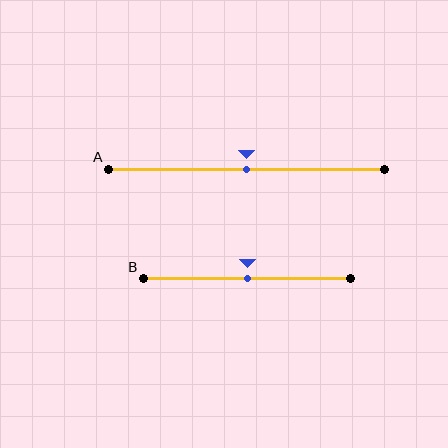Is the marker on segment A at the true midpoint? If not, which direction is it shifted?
Yes, the marker on segment A is at the true midpoint.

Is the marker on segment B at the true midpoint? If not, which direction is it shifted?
Yes, the marker on segment B is at the true midpoint.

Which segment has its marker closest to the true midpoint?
Segment A has its marker closest to the true midpoint.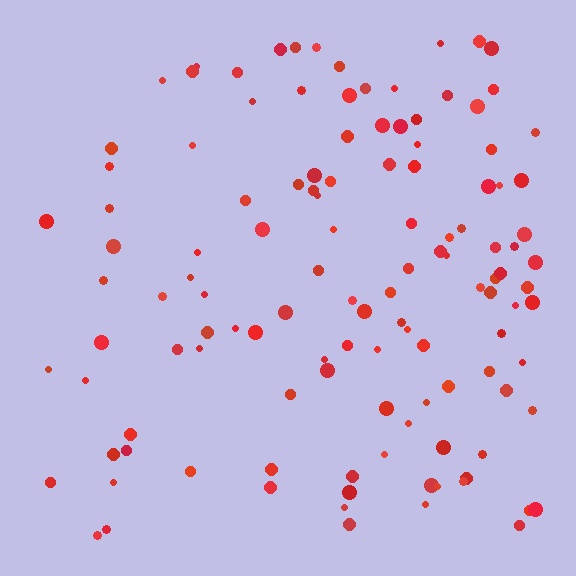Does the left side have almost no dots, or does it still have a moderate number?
Still a moderate number, just noticeably fewer than the right.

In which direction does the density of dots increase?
From left to right, with the right side densest.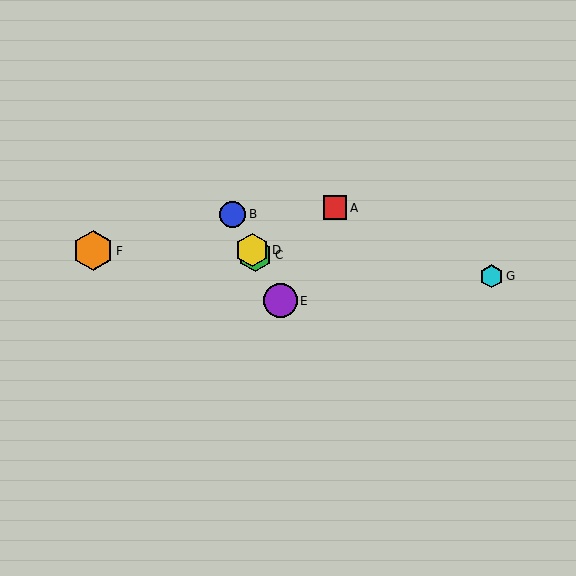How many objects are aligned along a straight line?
4 objects (B, C, D, E) are aligned along a straight line.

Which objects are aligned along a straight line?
Objects B, C, D, E are aligned along a straight line.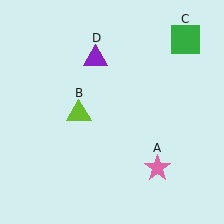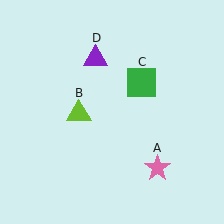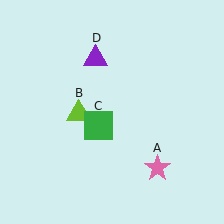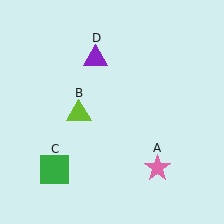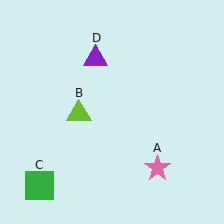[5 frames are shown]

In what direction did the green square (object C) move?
The green square (object C) moved down and to the left.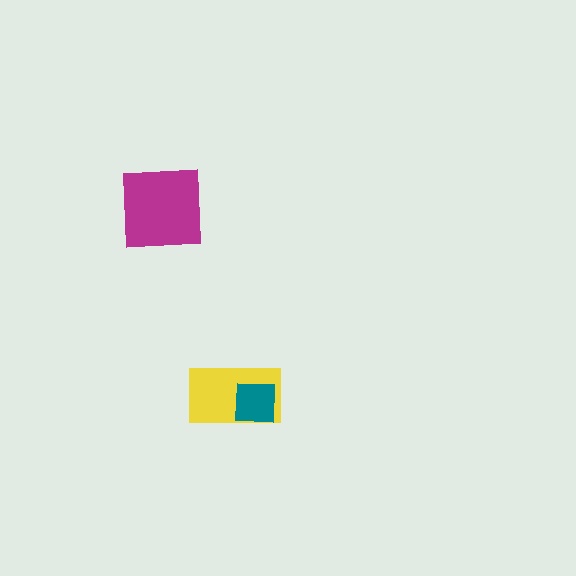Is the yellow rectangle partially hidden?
Yes, it is partially covered by another shape.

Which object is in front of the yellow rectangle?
The teal square is in front of the yellow rectangle.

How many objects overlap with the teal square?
1 object overlaps with the teal square.